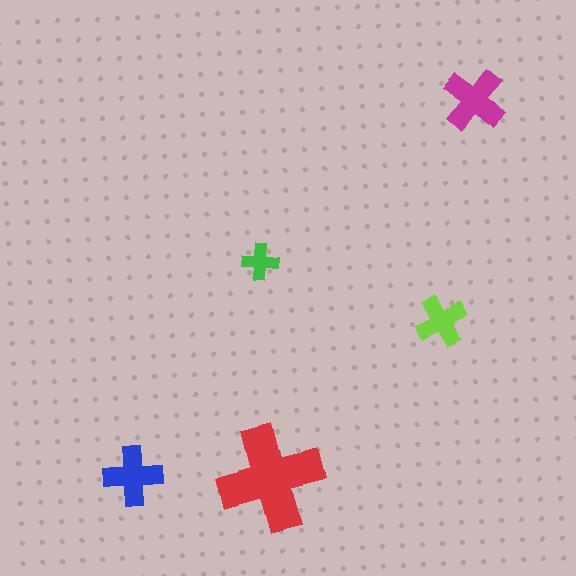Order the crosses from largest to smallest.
the red one, the magenta one, the blue one, the lime one, the green one.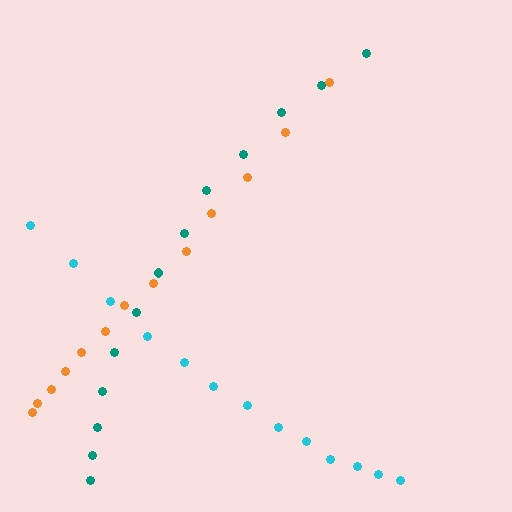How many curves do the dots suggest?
There are 3 distinct paths.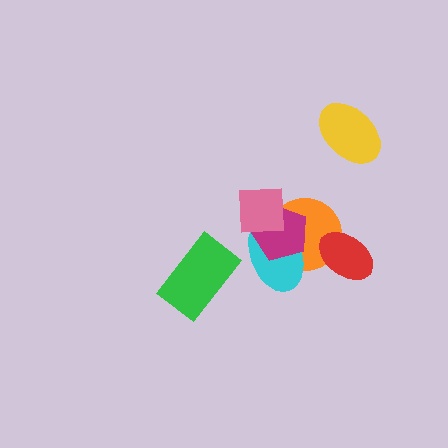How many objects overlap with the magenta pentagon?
3 objects overlap with the magenta pentagon.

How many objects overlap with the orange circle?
4 objects overlap with the orange circle.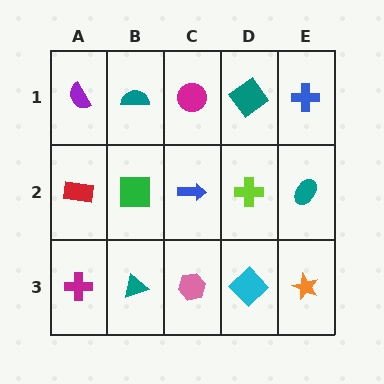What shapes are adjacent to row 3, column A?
A red rectangle (row 2, column A), a teal triangle (row 3, column B).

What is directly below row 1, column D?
A lime cross.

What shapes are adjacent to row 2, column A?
A purple semicircle (row 1, column A), a magenta cross (row 3, column A), a green square (row 2, column B).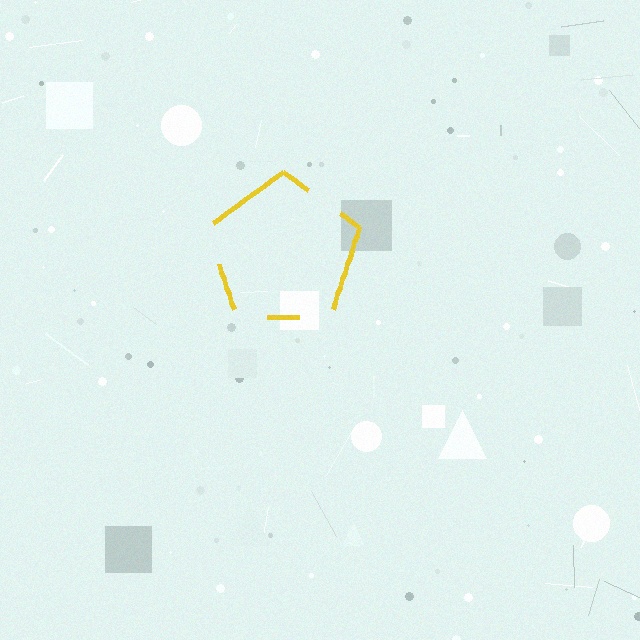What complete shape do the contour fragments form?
The contour fragments form a pentagon.